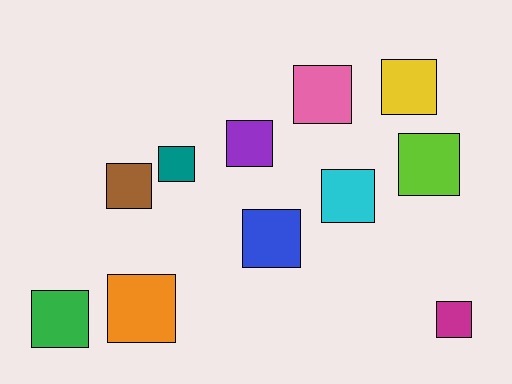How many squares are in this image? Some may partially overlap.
There are 11 squares.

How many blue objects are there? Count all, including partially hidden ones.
There is 1 blue object.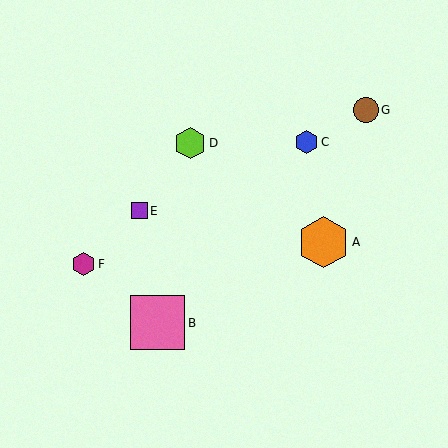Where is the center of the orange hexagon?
The center of the orange hexagon is at (324, 242).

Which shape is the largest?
The pink square (labeled B) is the largest.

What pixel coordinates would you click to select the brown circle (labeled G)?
Click at (366, 110) to select the brown circle G.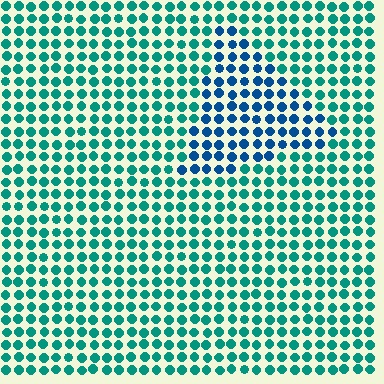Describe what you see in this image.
The image is filled with small teal elements in a uniform arrangement. A triangle-shaped region is visible where the elements are tinted to a slightly different hue, forming a subtle color boundary.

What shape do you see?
I see a triangle.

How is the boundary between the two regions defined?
The boundary is defined purely by a slight shift in hue (about 39 degrees). Spacing, size, and orientation are identical on both sides.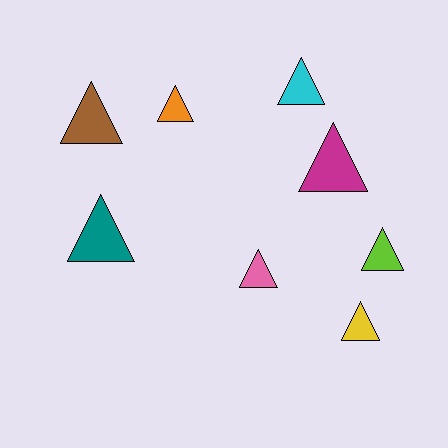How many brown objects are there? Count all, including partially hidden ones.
There is 1 brown object.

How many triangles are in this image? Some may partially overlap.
There are 8 triangles.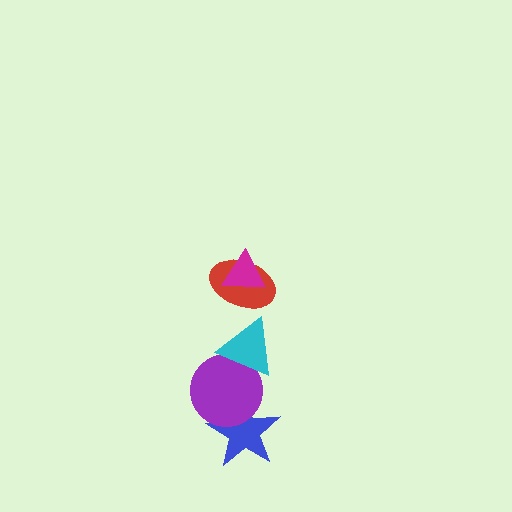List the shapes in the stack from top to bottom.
From top to bottom: the magenta triangle, the red ellipse, the cyan triangle, the purple circle, the blue star.